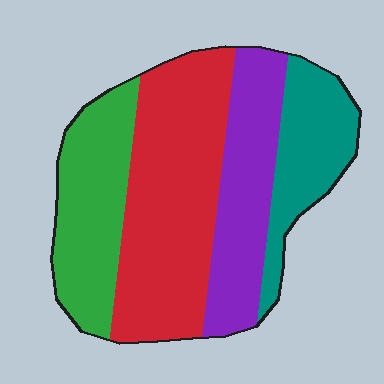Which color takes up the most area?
Red, at roughly 40%.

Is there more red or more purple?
Red.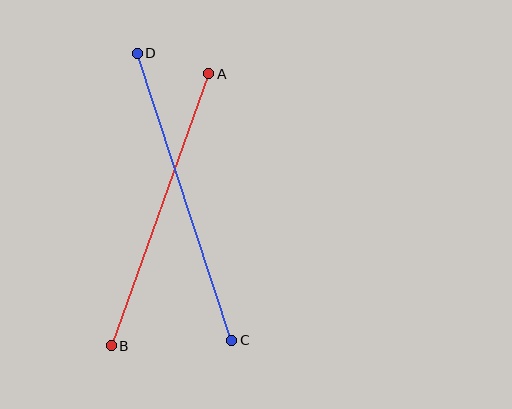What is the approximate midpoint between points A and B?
The midpoint is at approximately (160, 210) pixels.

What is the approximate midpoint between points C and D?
The midpoint is at approximately (184, 197) pixels.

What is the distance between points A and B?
The distance is approximately 289 pixels.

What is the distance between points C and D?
The distance is approximately 302 pixels.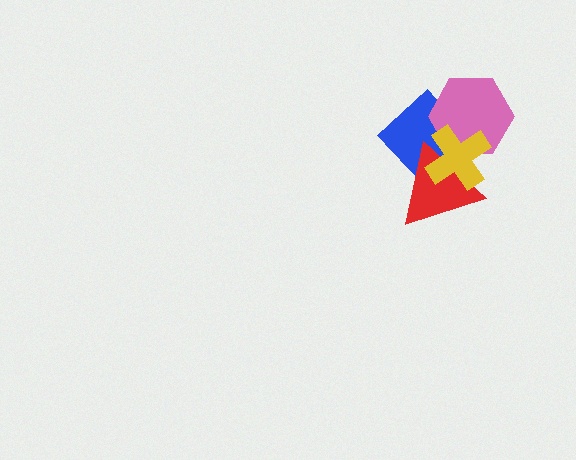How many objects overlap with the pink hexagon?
3 objects overlap with the pink hexagon.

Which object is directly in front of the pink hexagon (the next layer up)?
The red triangle is directly in front of the pink hexagon.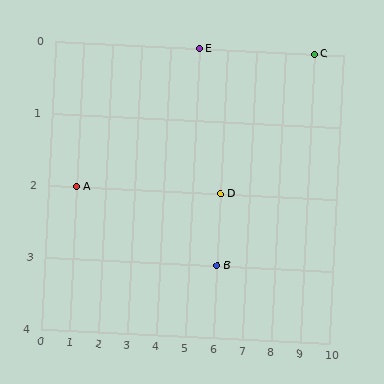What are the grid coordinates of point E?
Point E is at grid coordinates (5, 0).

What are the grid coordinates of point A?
Point A is at grid coordinates (1, 2).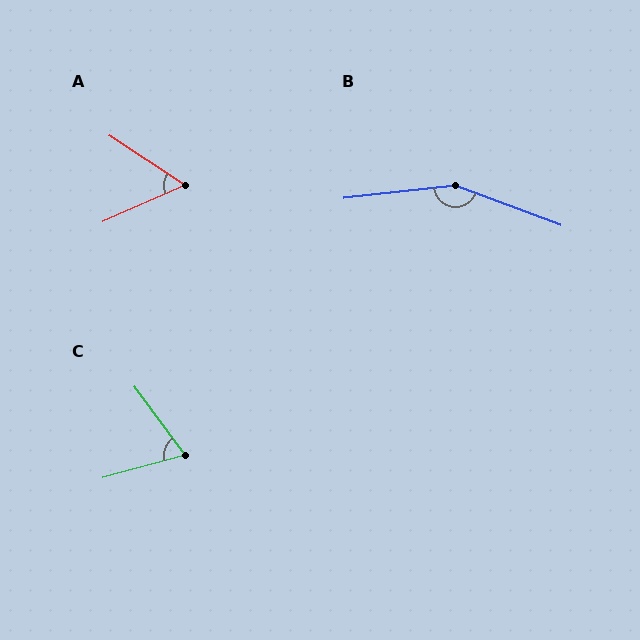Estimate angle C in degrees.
Approximately 69 degrees.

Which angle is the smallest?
A, at approximately 57 degrees.